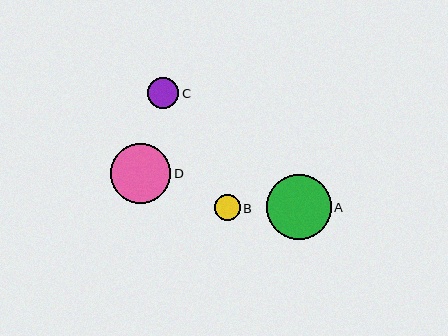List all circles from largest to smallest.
From largest to smallest: A, D, C, B.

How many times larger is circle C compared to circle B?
Circle C is approximately 1.2 times the size of circle B.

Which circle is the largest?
Circle A is the largest with a size of approximately 65 pixels.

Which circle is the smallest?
Circle B is the smallest with a size of approximately 26 pixels.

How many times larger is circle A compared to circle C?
Circle A is approximately 2.1 times the size of circle C.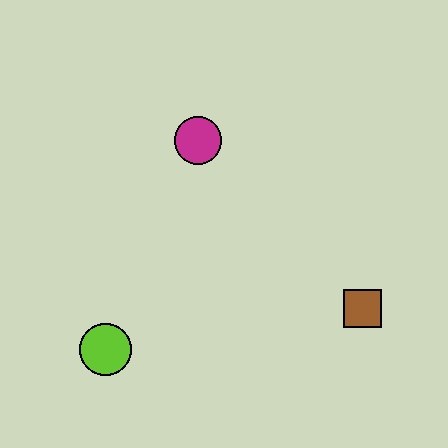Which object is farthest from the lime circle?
The brown square is farthest from the lime circle.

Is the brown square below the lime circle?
No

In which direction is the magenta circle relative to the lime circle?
The magenta circle is above the lime circle.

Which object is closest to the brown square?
The magenta circle is closest to the brown square.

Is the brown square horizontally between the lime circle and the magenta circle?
No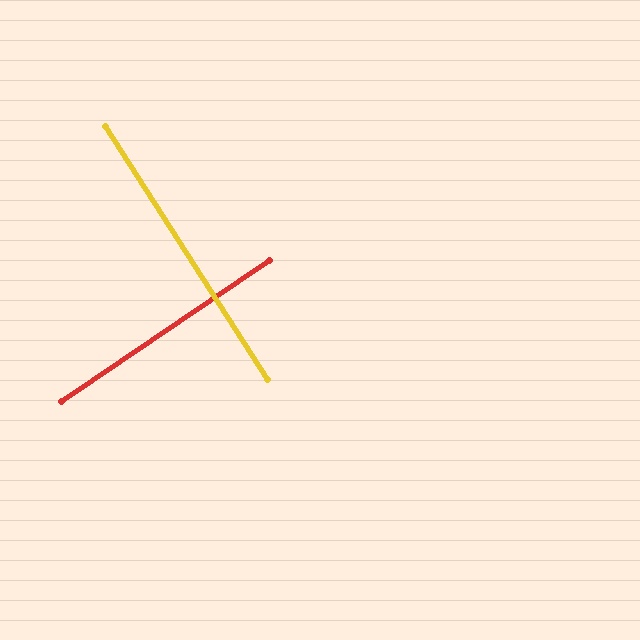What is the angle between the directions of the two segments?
Approximately 89 degrees.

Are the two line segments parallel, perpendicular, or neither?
Perpendicular — they meet at approximately 89°.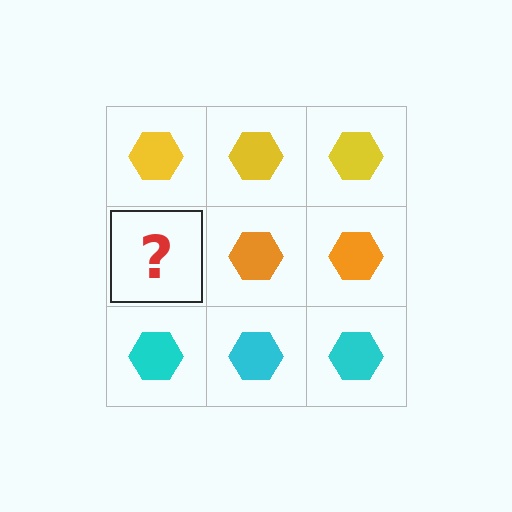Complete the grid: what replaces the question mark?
The question mark should be replaced with an orange hexagon.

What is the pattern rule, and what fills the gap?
The rule is that each row has a consistent color. The gap should be filled with an orange hexagon.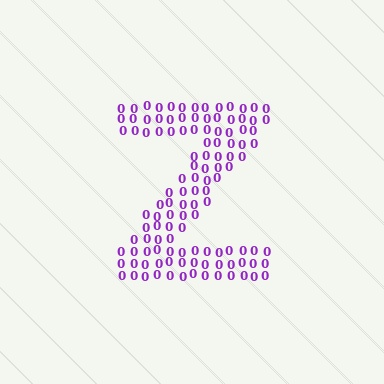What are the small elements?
The small elements are digit 0's.